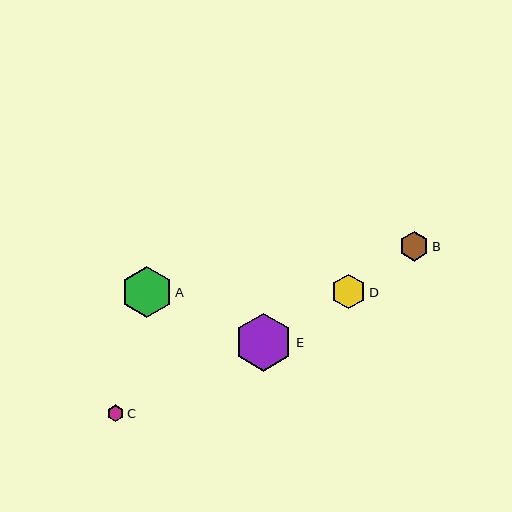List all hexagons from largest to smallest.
From largest to smallest: E, A, D, B, C.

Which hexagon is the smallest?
Hexagon C is the smallest with a size of approximately 17 pixels.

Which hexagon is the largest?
Hexagon E is the largest with a size of approximately 59 pixels.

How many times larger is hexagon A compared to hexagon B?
Hexagon A is approximately 1.7 times the size of hexagon B.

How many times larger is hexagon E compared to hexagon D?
Hexagon E is approximately 1.7 times the size of hexagon D.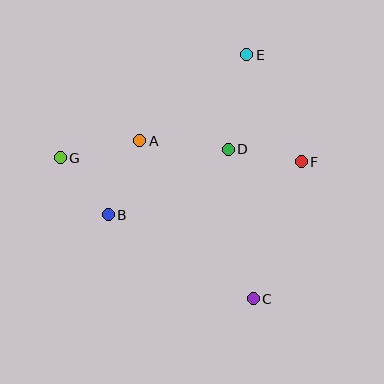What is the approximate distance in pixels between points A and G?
The distance between A and G is approximately 81 pixels.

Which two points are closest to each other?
Points D and F are closest to each other.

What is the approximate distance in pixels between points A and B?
The distance between A and B is approximately 80 pixels.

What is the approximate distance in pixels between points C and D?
The distance between C and D is approximately 152 pixels.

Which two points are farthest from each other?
Points C and E are farthest from each other.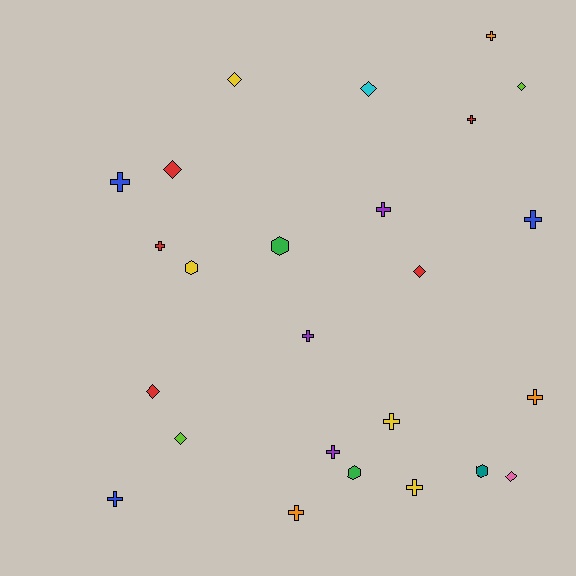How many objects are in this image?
There are 25 objects.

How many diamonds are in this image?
There are 8 diamonds.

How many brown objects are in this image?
There are no brown objects.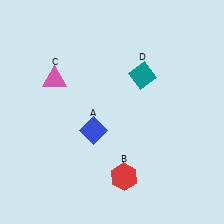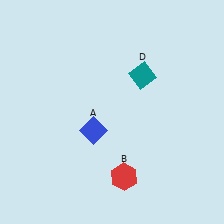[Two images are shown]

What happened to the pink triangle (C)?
The pink triangle (C) was removed in Image 2. It was in the top-left area of Image 1.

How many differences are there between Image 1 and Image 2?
There is 1 difference between the two images.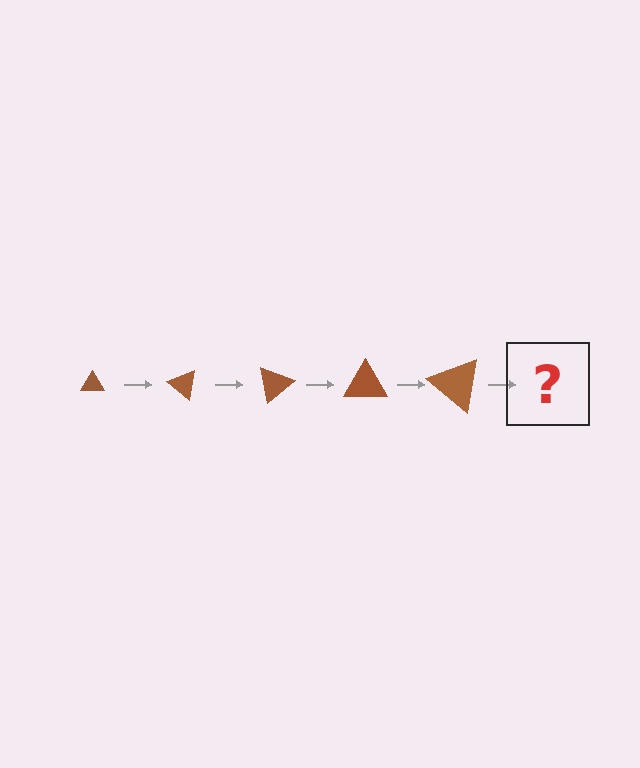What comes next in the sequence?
The next element should be a triangle, larger than the previous one and rotated 200 degrees from the start.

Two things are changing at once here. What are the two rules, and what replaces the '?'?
The two rules are that the triangle grows larger each step and it rotates 40 degrees each step. The '?' should be a triangle, larger than the previous one and rotated 200 degrees from the start.